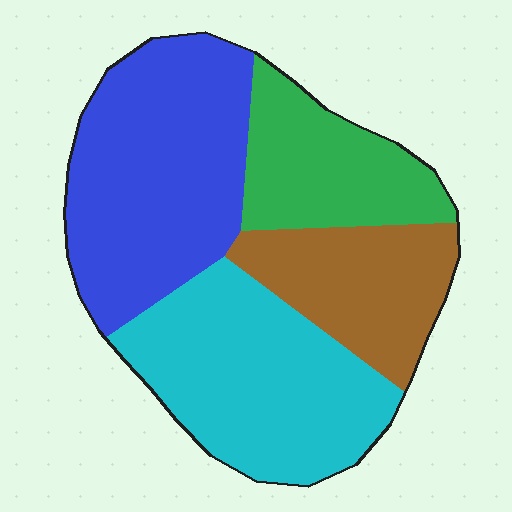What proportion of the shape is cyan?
Cyan takes up about one third (1/3) of the shape.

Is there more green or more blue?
Blue.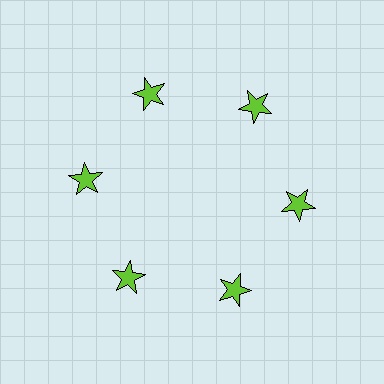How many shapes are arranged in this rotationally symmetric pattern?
There are 6 shapes, arranged in 6 groups of 1.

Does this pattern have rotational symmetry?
Yes, this pattern has 6-fold rotational symmetry. It looks the same after rotating 60 degrees around the center.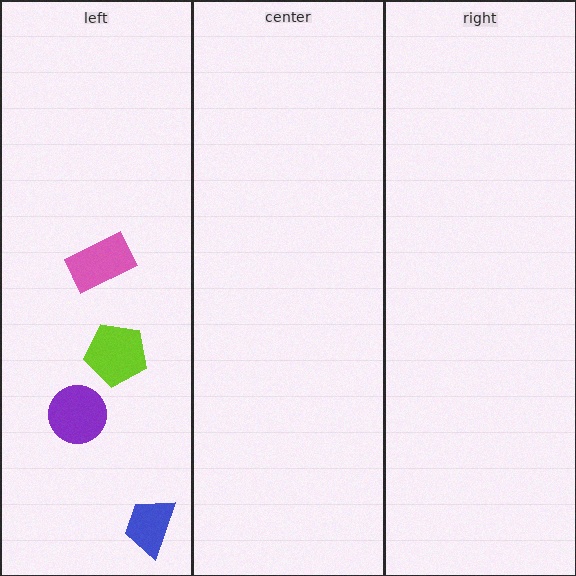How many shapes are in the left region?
4.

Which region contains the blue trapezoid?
The left region.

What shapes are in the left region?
The purple circle, the lime pentagon, the blue trapezoid, the pink rectangle.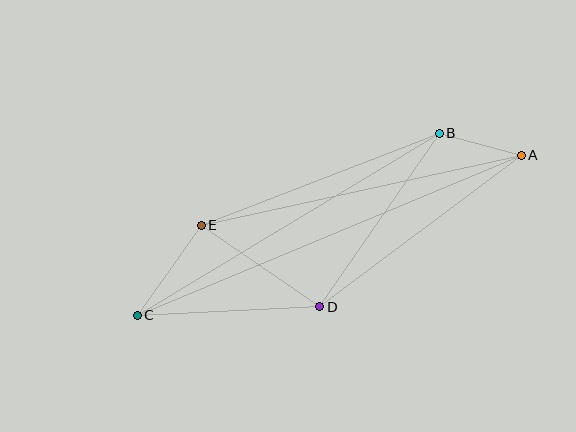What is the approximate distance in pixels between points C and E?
The distance between C and E is approximately 110 pixels.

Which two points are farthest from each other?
Points A and C are farthest from each other.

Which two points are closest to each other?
Points A and B are closest to each other.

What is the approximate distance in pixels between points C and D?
The distance between C and D is approximately 182 pixels.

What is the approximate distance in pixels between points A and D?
The distance between A and D is approximately 252 pixels.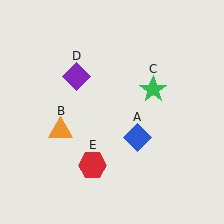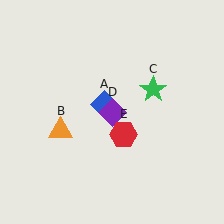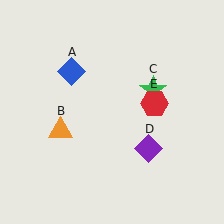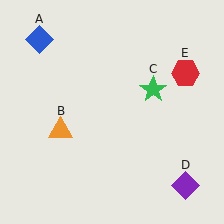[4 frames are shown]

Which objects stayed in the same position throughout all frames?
Orange triangle (object B) and green star (object C) remained stationary.